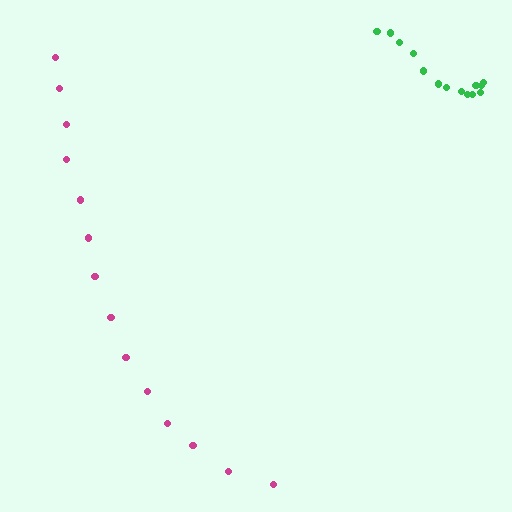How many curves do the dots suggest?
There are 2 distinct paths.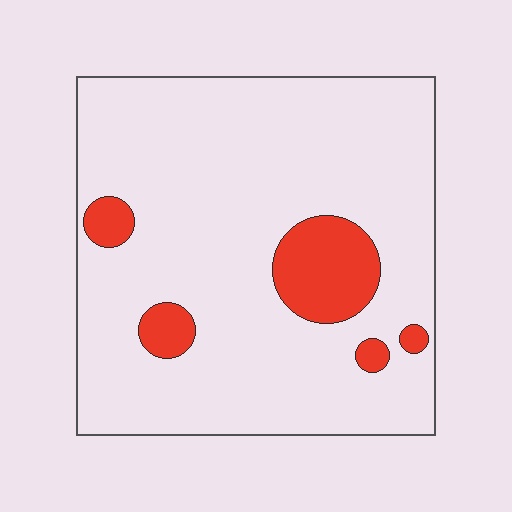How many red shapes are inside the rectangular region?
5.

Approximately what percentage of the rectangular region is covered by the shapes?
Approximately 10%.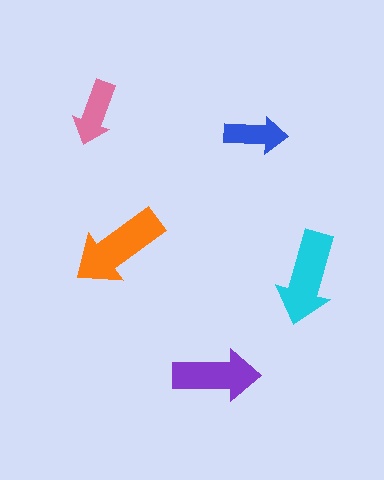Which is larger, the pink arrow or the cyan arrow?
The cyan one.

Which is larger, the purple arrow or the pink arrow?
The purple one.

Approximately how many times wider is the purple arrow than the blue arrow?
About 1.5 times wider.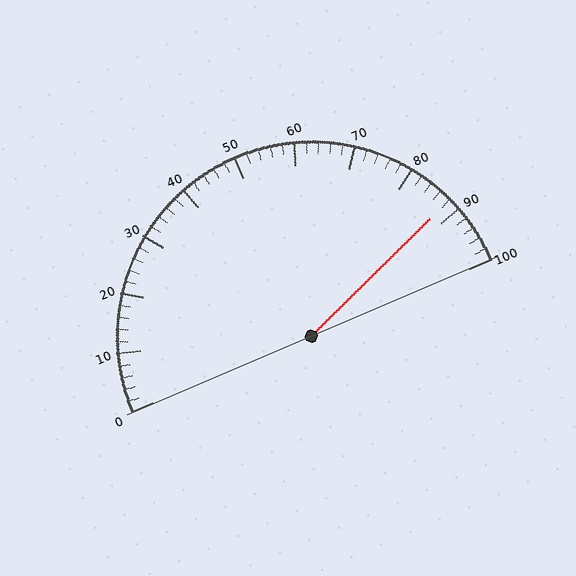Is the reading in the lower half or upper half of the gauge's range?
The reading is in the upper half of the range (0 to 100).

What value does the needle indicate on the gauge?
The needle indicates approximately 88.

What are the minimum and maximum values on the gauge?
The gauge ranges from 0 to 100.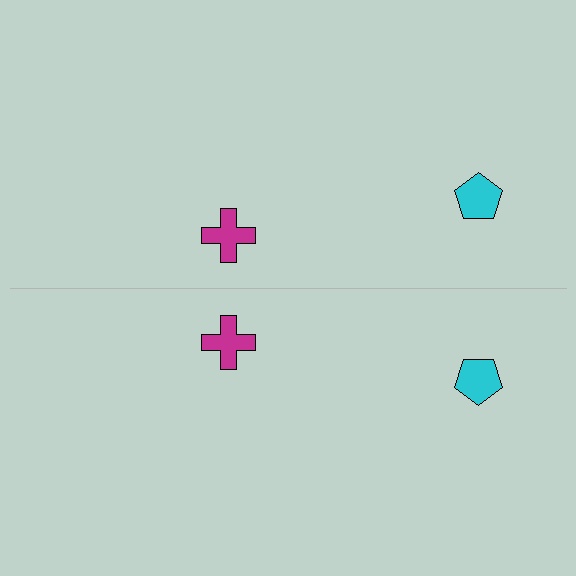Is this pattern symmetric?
Yes, this pattern has bilateral (reflection) symmetry.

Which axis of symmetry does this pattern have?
The pattern has a horizontal axis of symmetry running through the center of the image.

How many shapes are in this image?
There are 4 shapes in this image.